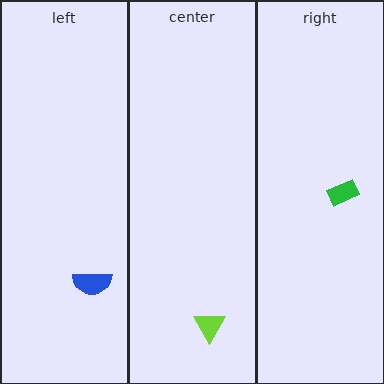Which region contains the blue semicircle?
The left region.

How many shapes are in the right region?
1.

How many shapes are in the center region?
1.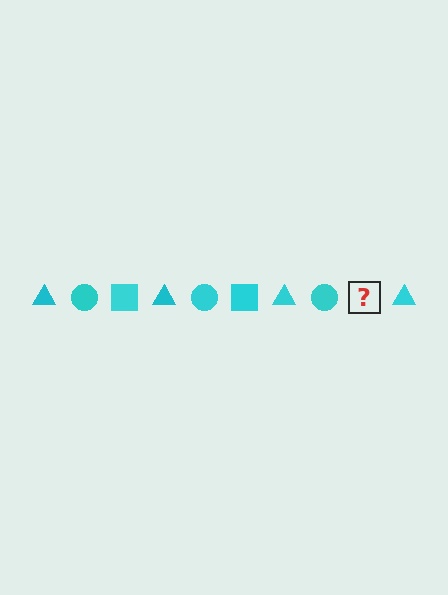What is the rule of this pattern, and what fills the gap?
The rule is that the pattern cycles through triangle, circle, square shapes in cyan. The gap should be filled with a cyan square.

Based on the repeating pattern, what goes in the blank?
The blank should be a cyan square.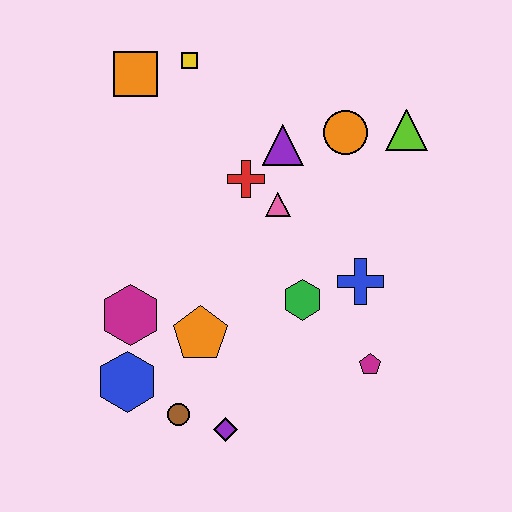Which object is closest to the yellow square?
The orange square is closest to the yellow square.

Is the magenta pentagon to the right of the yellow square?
Yes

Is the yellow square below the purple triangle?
No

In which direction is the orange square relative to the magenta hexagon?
The orange square is above the magenta hexagon.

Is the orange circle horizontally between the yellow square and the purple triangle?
No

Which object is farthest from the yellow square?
The purple diamond is farthest from the yellow square.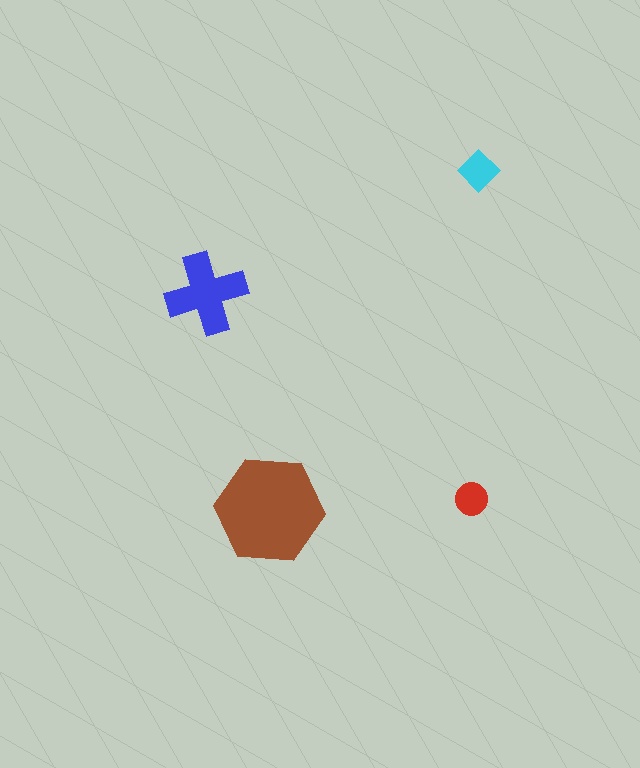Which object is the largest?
The brown hexagon.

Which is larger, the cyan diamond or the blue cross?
The blue cross.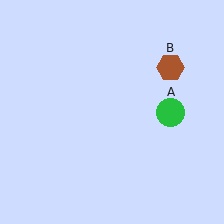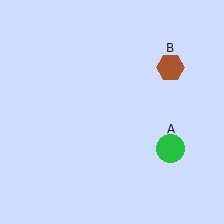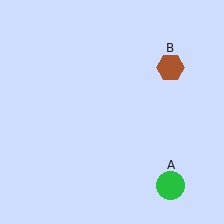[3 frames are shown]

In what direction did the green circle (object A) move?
The green circle (object A) moved down.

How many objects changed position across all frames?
1 object changed position: green circle (object A).